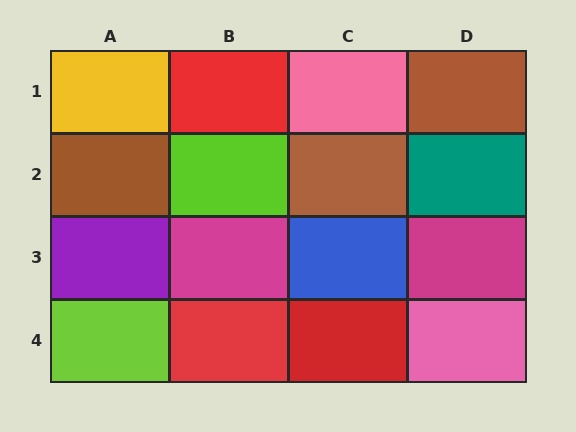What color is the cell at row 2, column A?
Brown.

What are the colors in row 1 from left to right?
Yellow, red, pink, brown.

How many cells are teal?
1 cell is teal.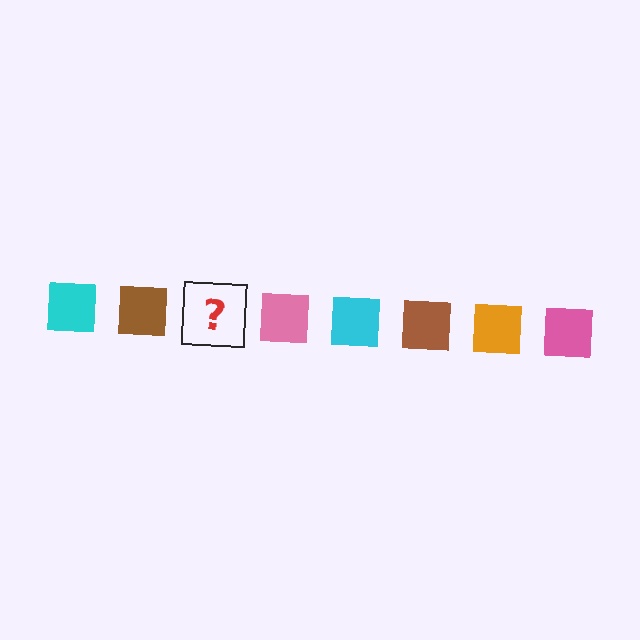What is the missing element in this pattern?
The missing element is an orange square.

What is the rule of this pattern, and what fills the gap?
The rule is that the pattern cycles through cyan, brown, orange, pink squares. The gap should be filled with an orange square.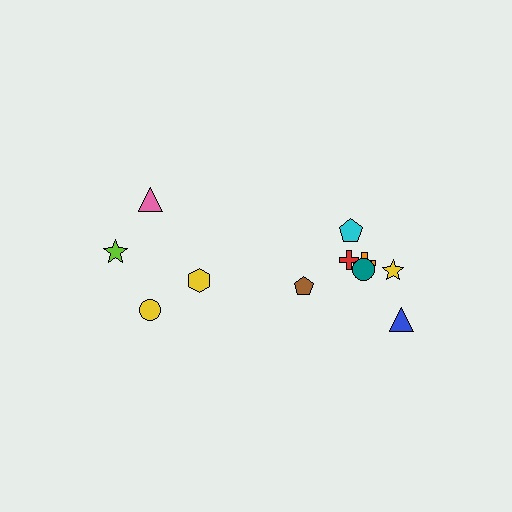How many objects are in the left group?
There are 4 objects.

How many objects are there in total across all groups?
There are 11 objects.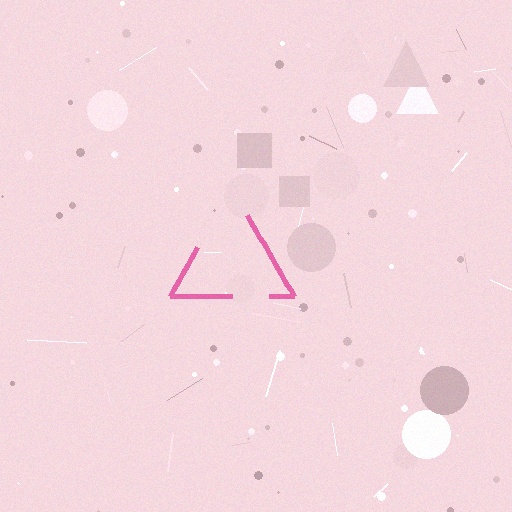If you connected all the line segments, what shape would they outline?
They would outline a triangle.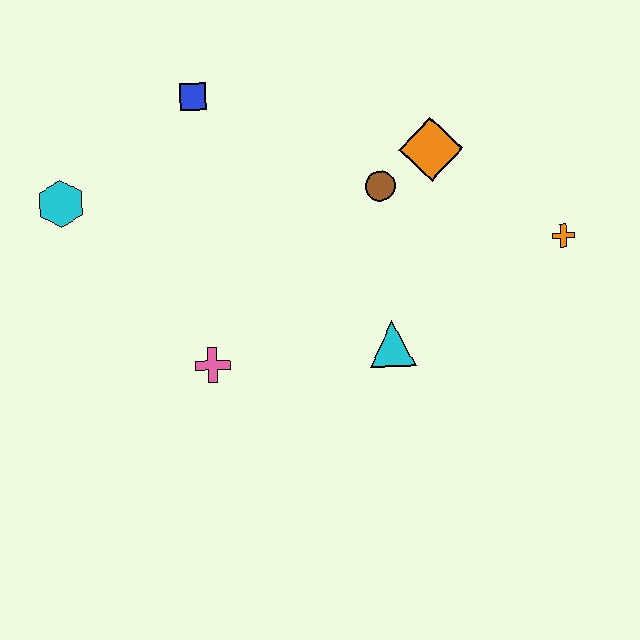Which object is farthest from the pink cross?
The orange cross is farthest from the pink cross.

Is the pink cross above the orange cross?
No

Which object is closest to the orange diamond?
The brown circle is closest to the orange diamond.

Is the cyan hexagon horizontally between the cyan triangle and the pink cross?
No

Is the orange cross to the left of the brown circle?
No